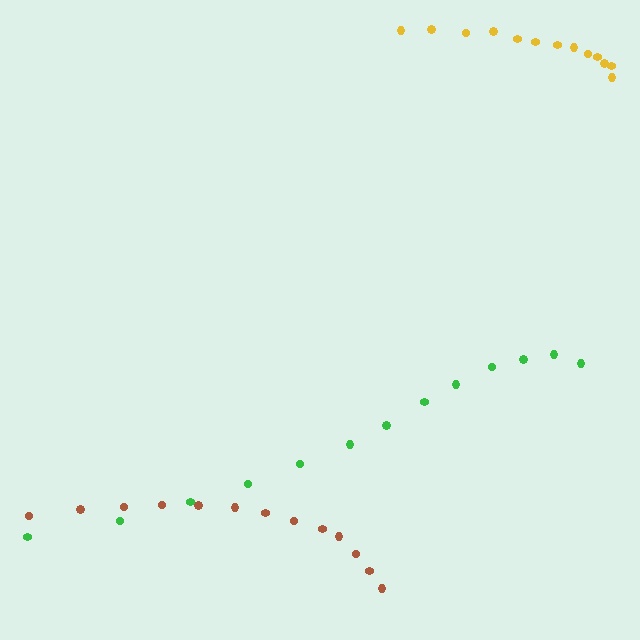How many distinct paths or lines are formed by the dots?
There are 3 distinct paths.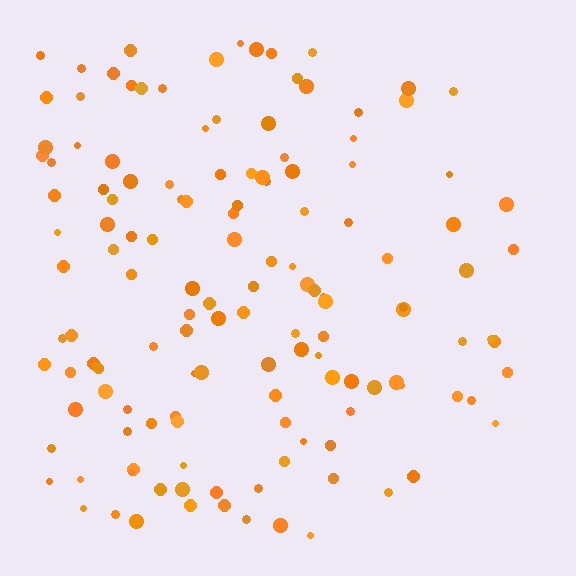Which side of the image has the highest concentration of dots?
The left.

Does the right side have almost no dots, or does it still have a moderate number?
Still a moderate number, just noticeably fewer than the left.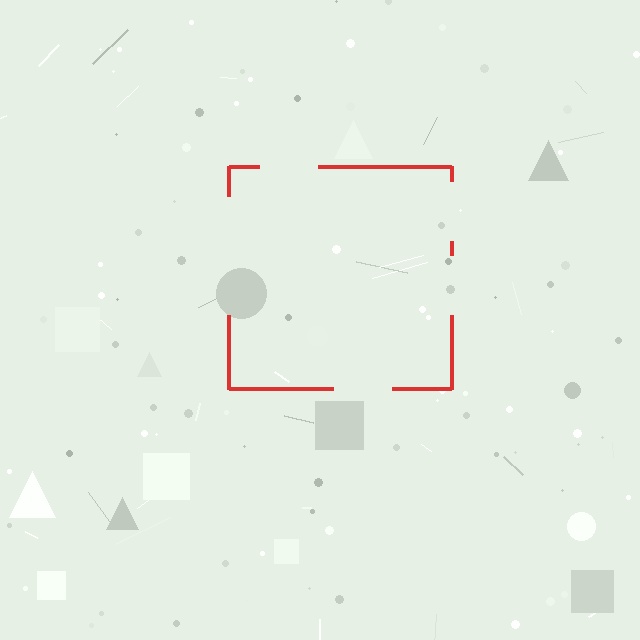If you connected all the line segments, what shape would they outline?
They would outline a square.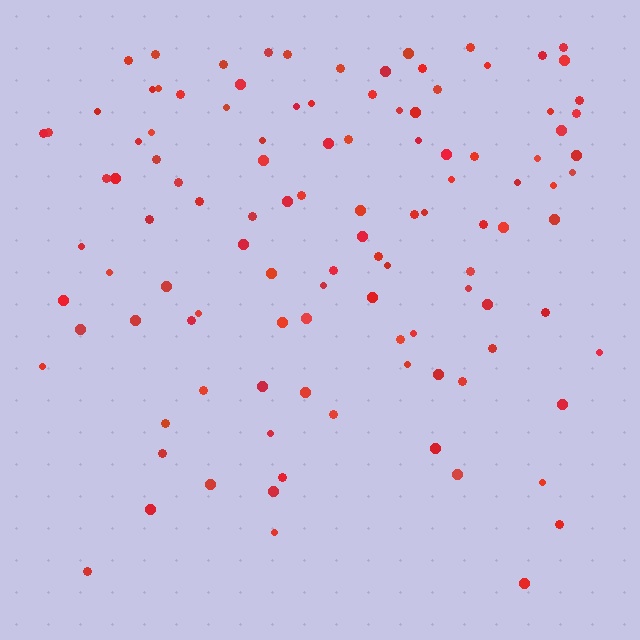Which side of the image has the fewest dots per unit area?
The bottom.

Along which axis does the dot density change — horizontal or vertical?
Vertical.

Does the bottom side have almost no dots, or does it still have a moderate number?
Still a moderate number, just noticeably fewer than the top.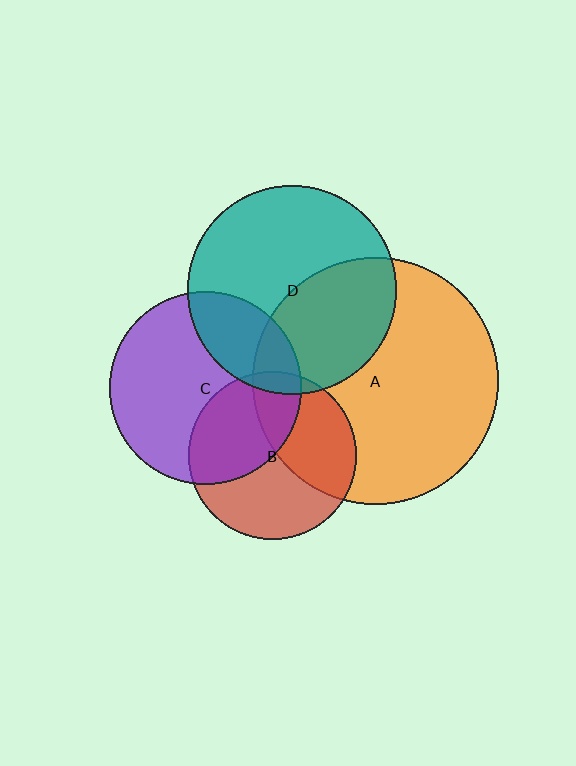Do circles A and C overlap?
Yes.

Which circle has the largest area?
Circle A (orange).